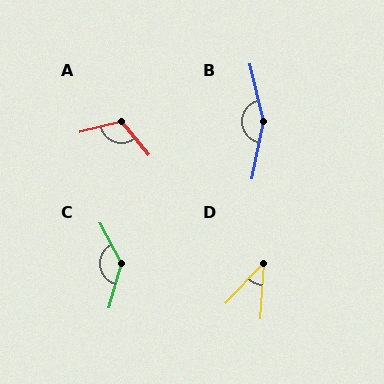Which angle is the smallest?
D, at approximately 41 degrees.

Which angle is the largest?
B, at approximately 156 degrees.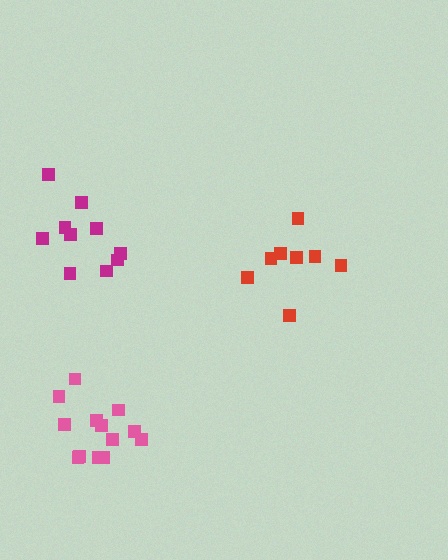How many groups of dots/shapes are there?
There are 3 groups.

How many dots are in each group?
Group 1: 13 dots, Group 2: 10 dots, Group 3: 8 dots (31 total).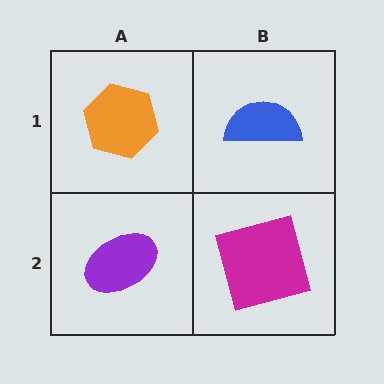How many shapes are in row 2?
2 shapes.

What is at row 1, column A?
An orange hexagon.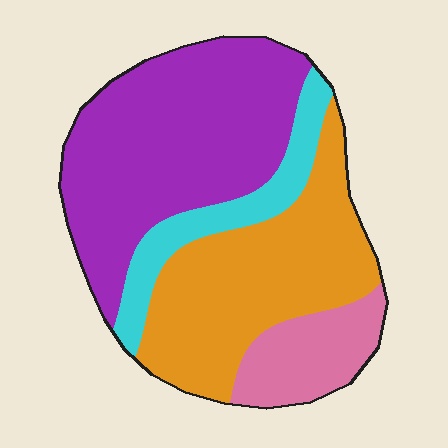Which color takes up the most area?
Purple, at roughly 40%.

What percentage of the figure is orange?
Orange takes up about one third (1/3) of the figure.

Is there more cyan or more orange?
Orange.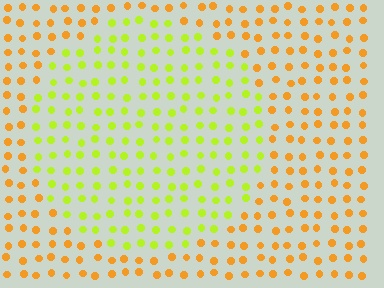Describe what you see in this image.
The image is filled with small orange elements in a uniform arrangement. A circle-shaped region is visible where the elements are tinted to a slightly different hue, forming a subtle color boundary.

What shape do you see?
I see a circle.